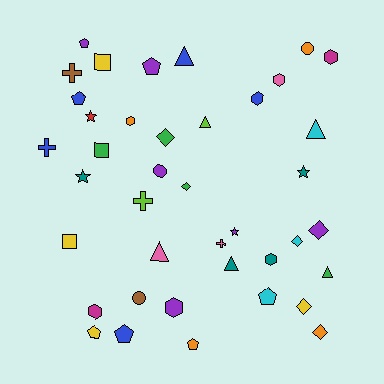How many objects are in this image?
There are 40 objects.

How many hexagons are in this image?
There are 7 hexagons.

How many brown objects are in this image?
There are 2 brown objects.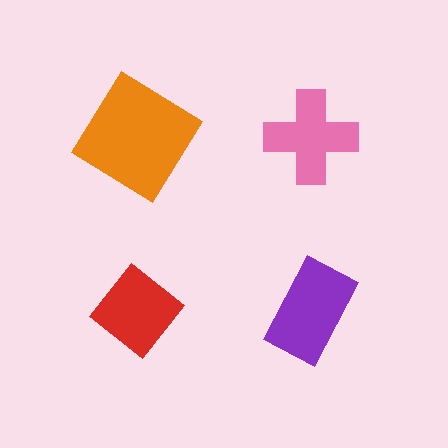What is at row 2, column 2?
A purple rectangle.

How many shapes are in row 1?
2 shapes.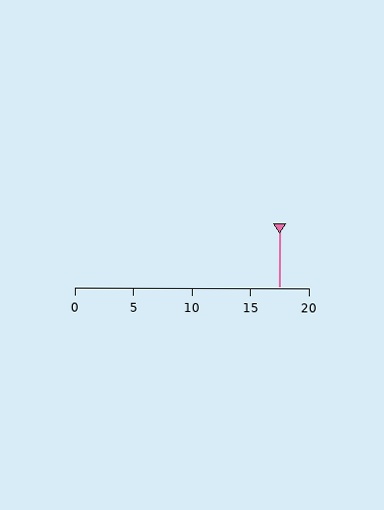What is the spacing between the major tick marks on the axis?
The major ticks are spaced 5 apart.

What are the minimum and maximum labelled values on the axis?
The axis runs from 0 to 20.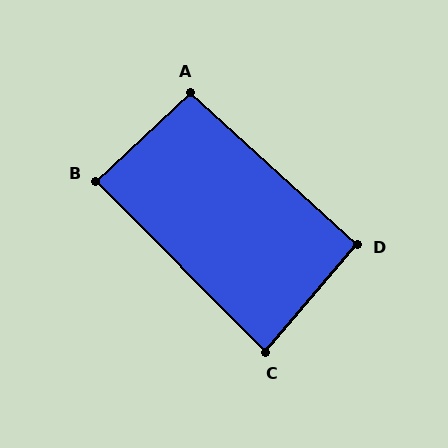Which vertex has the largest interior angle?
A, at approximately 95 degrees.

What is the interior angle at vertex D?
Approximately 92 degrees (approximately right).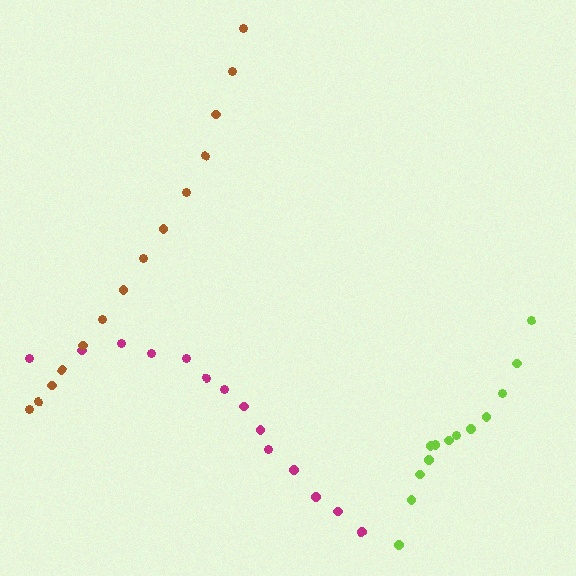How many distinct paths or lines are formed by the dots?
There are 3 distinct paths.